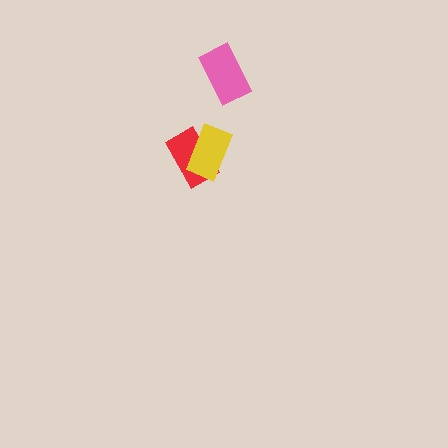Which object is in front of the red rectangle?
The yellow rectangle is in front of the red rectangle.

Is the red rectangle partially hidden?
Yes, it is partially covered by another shape.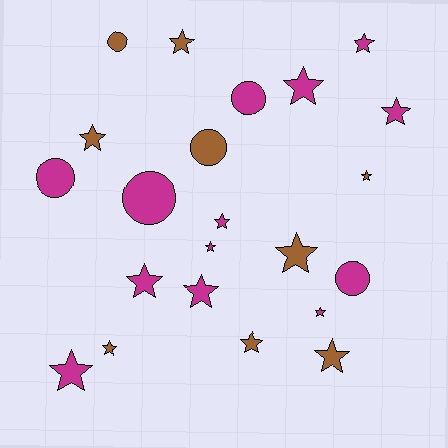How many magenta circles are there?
There are 4 magenta circles.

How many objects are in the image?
There are 22 objects.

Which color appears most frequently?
Magenta, with 13 objects.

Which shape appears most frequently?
Star, with 16 objects.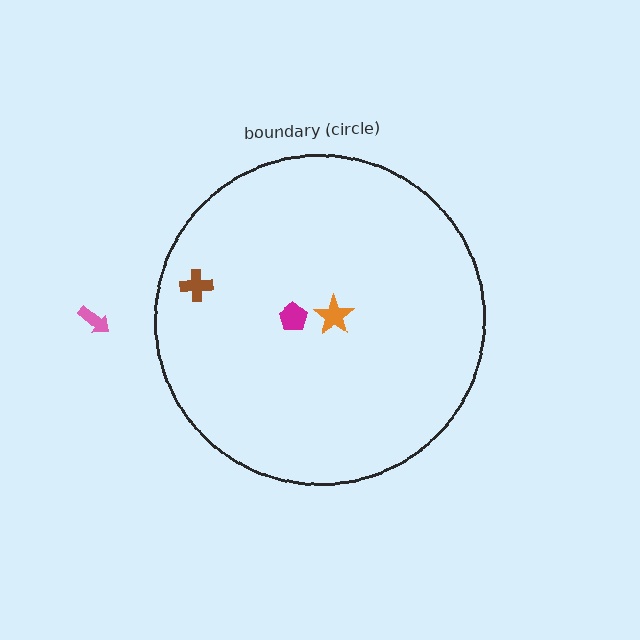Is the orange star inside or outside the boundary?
Inside.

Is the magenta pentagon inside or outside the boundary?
Inside.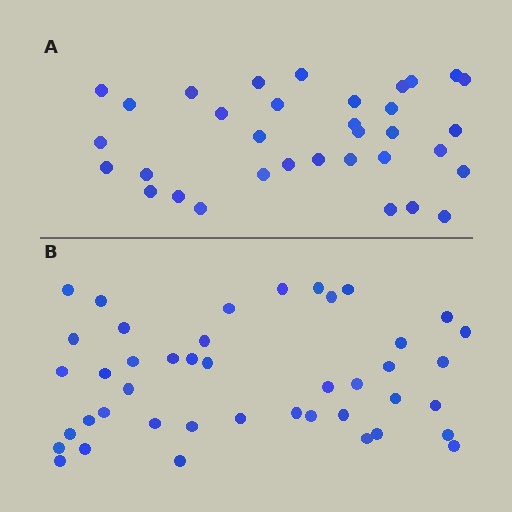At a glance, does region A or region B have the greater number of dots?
Region B (the bottom region) has more dots.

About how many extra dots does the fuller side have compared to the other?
Region B has roughly 8 or so more dots than region A.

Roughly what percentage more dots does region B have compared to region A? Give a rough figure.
About 25% more.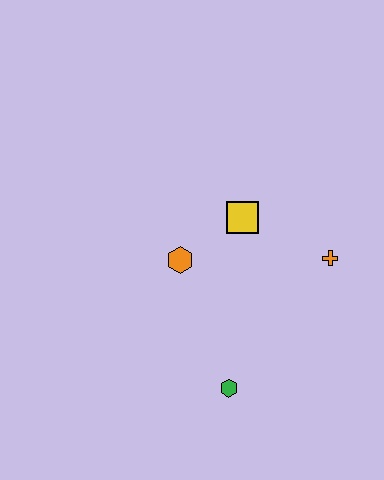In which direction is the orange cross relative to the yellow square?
The orange cross is to the right of the yellow square.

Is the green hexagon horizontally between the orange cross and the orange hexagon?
Yes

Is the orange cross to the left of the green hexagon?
No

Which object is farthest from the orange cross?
The green hexagon is farthest from the orange cross.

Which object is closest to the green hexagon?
The orange hexagon is closest to the green hexagon.